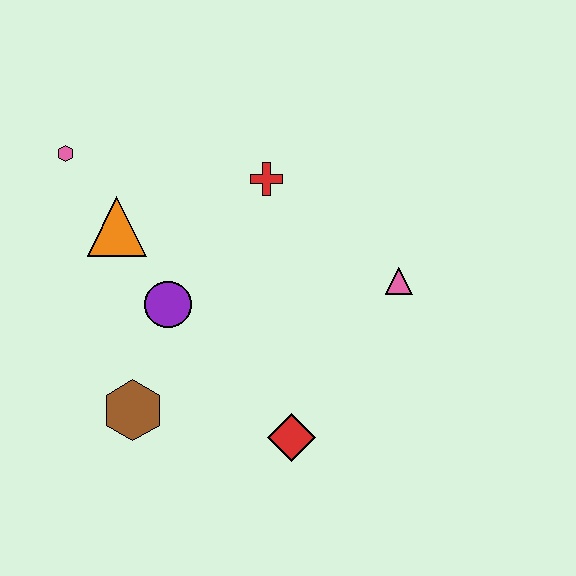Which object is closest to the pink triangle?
The red cross is closest to the pink triangle.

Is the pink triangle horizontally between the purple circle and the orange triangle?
No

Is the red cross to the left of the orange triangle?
No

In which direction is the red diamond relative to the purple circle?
The red diamond is below the purple circle.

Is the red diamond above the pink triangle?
No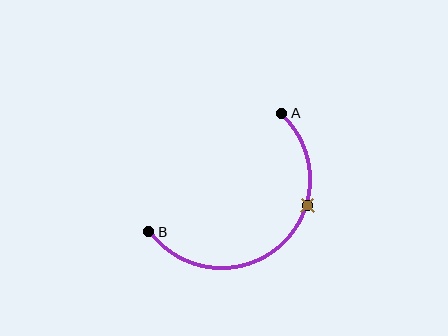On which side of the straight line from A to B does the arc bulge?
The arc bulges below and to the right of the straight line connecting A and B.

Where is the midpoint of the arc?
The arc midpoint is the point on the curve farthest from the straight line joining A and B. It sits below and to the right of that line.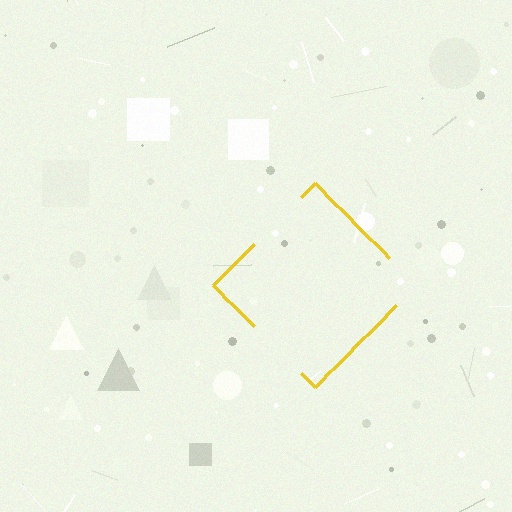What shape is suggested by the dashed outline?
The dashed outline suggests a diamond.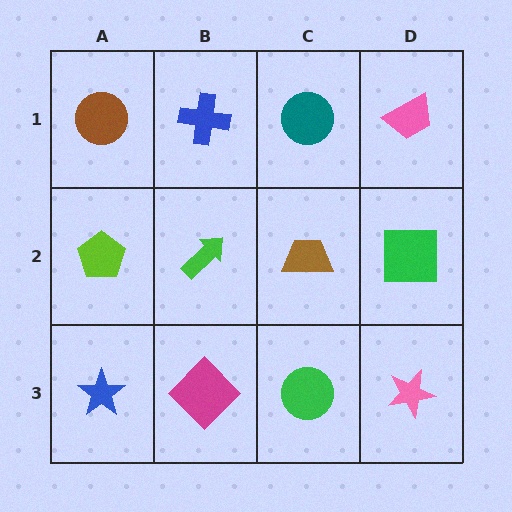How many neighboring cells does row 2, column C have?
4.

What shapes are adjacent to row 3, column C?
A brown trapezoid (row 2, column C), a magenta diamond (row 3, column B), a pink star (row 3, column D).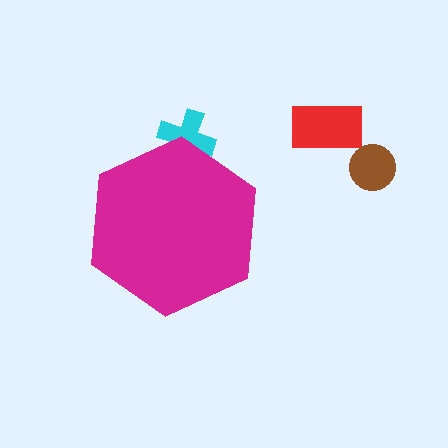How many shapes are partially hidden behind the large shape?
1 shape is partially hidden.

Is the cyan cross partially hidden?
Yes, the cyan cross is partially hidden behind the magenta hexagon.